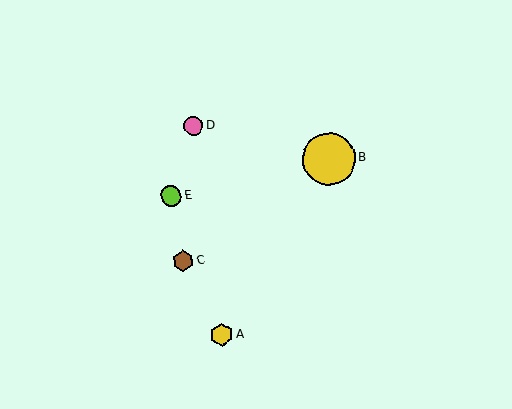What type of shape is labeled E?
Shape E is a lime circle.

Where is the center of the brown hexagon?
The center of the brown hexagon is at (183, 261).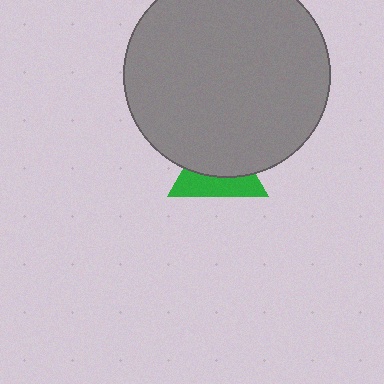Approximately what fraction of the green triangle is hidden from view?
Roughly 56% of the green triangle is hidden behind the gray circle.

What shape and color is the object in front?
The object in front is a gray circle.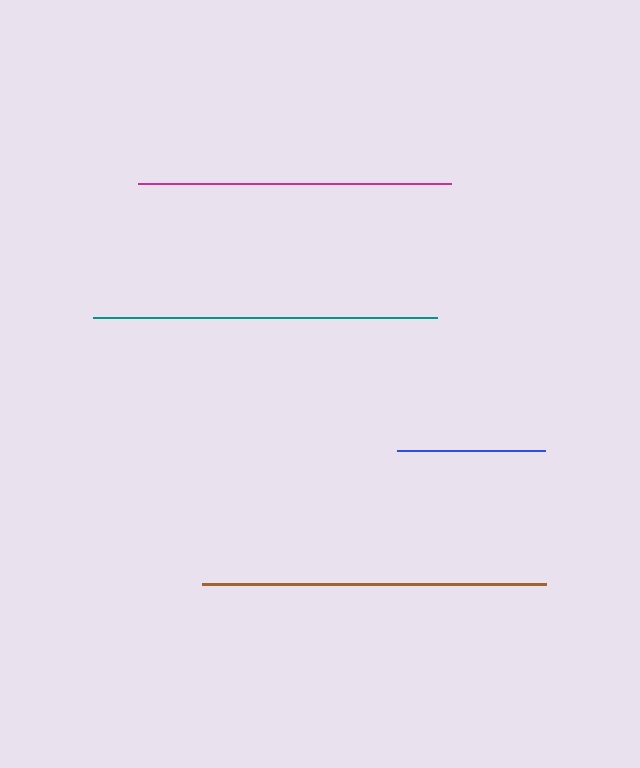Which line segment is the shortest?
The blue line is the shortest at approximately 148 pixels.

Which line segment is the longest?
The teal line is the longest at approximately 344 pixels.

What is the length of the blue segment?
The blue segment is approximately 148 pixels long.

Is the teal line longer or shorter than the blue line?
The teal line is longer than the blue line.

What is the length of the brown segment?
The brown segment is approximately 344 pixels long.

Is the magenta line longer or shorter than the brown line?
The brown line is longer than the magenta line.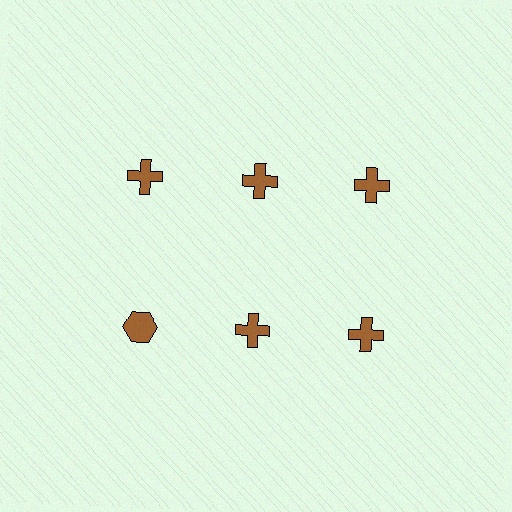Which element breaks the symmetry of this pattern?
The brown hexagon in the second row, leftmost column breaks the symmetry. All other shapes are brown crosses.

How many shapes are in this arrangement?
There are 6 shapes arranged in a grid pattern.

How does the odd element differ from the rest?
It has a different shape: hexagon instead of cross.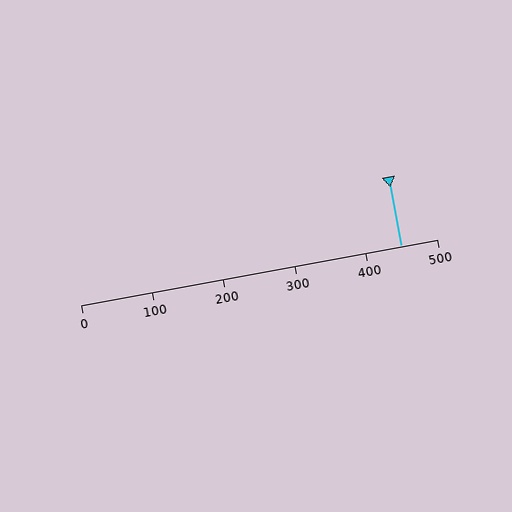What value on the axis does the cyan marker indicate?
The marker indicates approximately 450.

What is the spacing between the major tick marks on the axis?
The major ticks are spaced 100 apart.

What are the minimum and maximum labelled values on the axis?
The axis runs from 0 to 500.